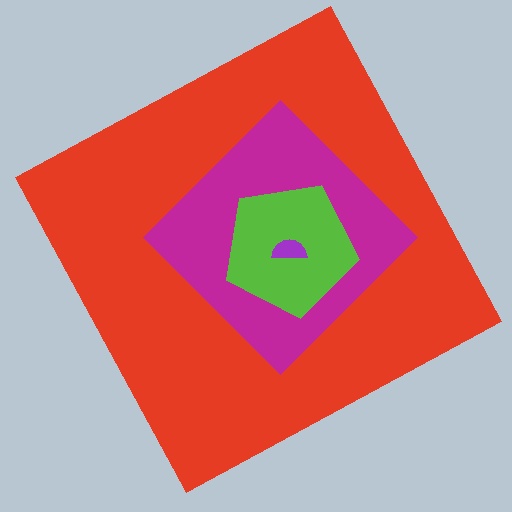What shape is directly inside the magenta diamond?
The lime pentagon.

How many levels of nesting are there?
4.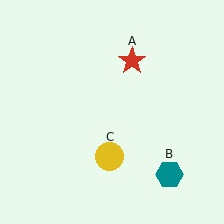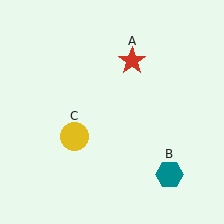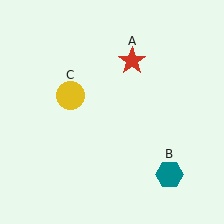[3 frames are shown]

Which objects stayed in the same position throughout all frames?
Red star (object A) and teal hexagon (object B) remained stationary.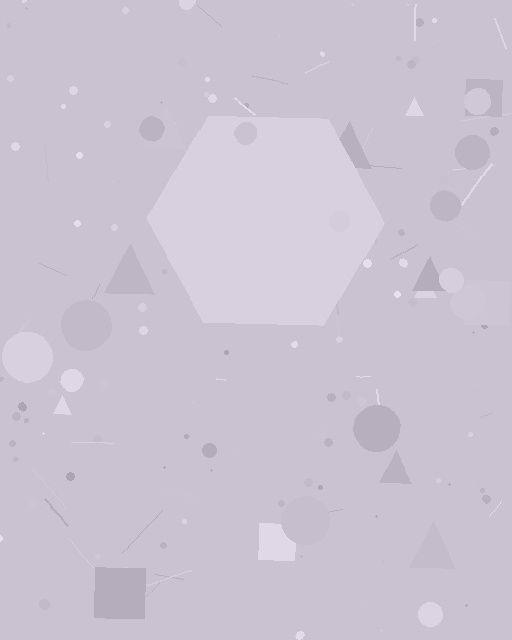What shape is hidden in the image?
A hexagon is hidden in the image.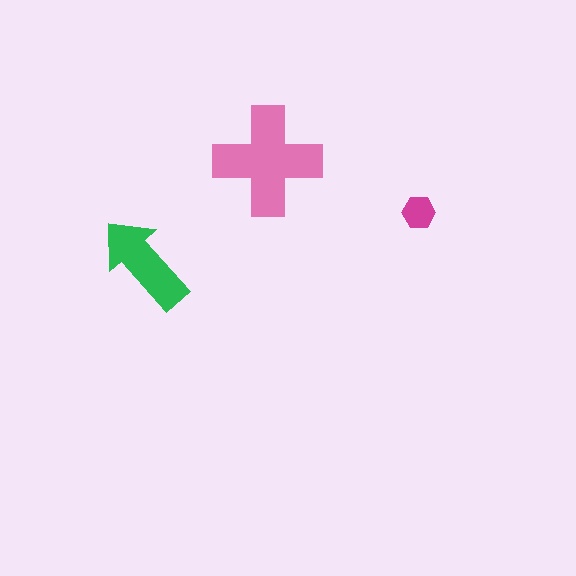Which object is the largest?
The pink cross.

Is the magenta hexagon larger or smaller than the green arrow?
Smaller.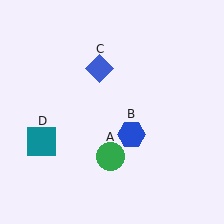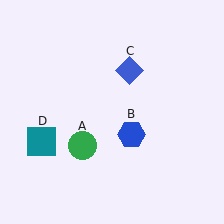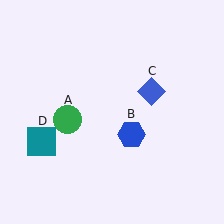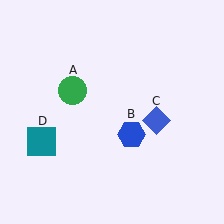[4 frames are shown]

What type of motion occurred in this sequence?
The green circle (object A), blue diamond (object C) rotated clockwise around the center of the scene.